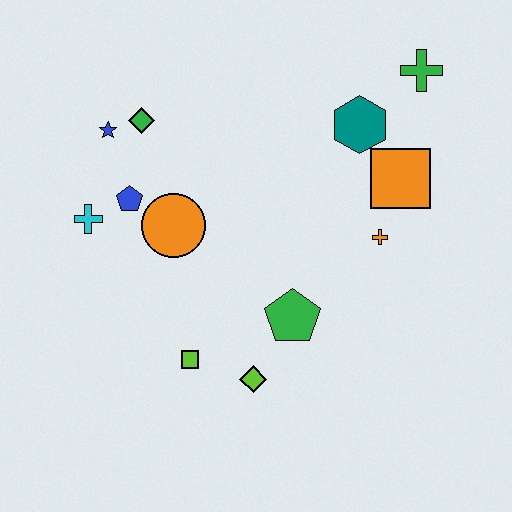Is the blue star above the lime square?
Yes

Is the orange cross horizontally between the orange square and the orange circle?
Yes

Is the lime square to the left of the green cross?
Yes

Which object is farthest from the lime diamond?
The green cross is farthest from the lime diamond.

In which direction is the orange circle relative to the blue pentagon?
The orange circle is to the right of the blue pentagon.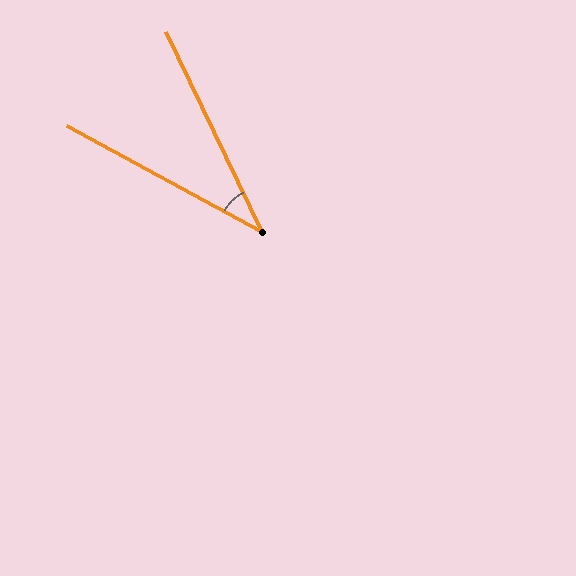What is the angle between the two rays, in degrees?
Approximately 36 degrees.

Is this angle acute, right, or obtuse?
It is acute.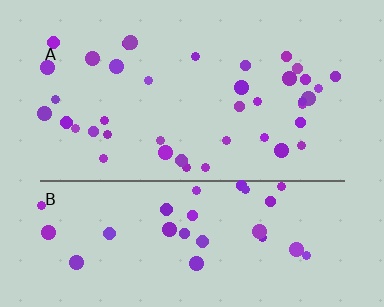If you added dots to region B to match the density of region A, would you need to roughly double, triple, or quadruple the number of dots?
Approximately double.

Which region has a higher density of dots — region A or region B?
A (the top).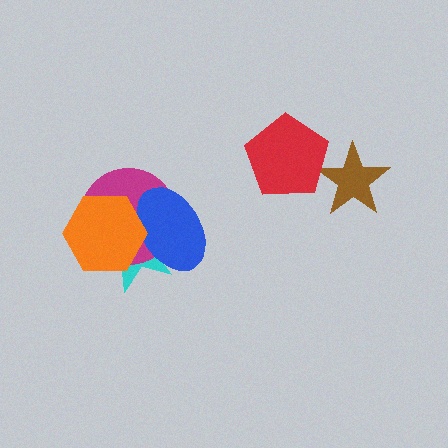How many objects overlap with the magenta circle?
3 objects overlap with the magenta circle.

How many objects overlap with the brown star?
1 object overlaps with the brown star.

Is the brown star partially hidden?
Yes, it is partially covered by another shape.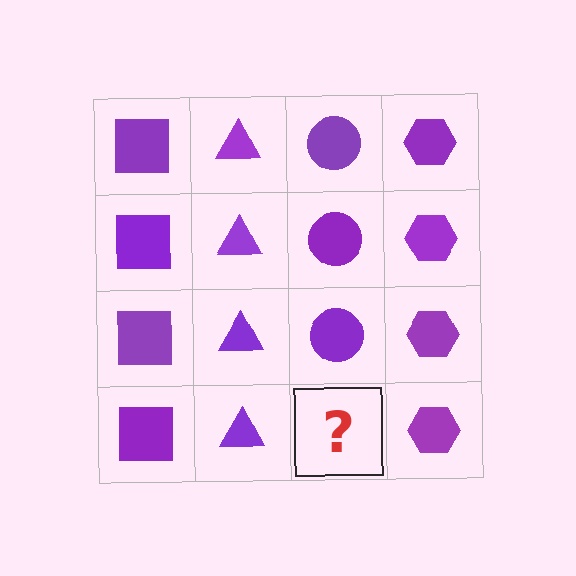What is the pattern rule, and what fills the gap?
The rule is that each column has a consistent shape. The gap should be filled with a purple circle.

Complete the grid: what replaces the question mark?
The question mark should be replaced with a purple circle.